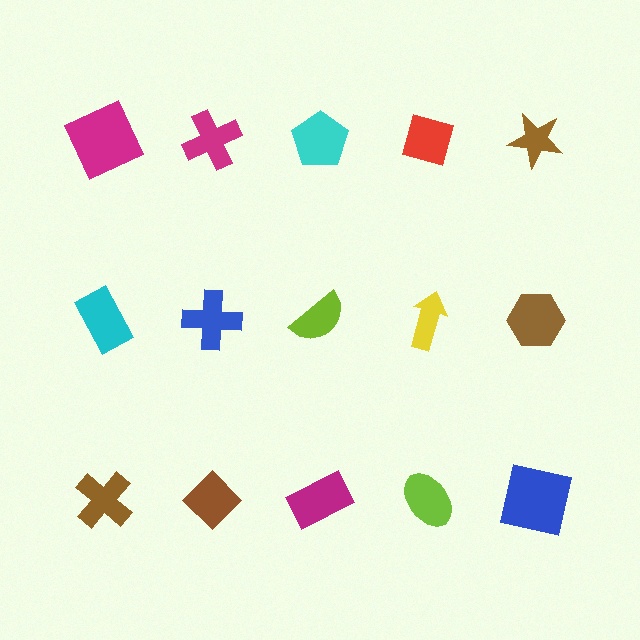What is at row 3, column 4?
A lime ellipse.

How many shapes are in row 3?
5 shapes.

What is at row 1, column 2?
A magenta cross.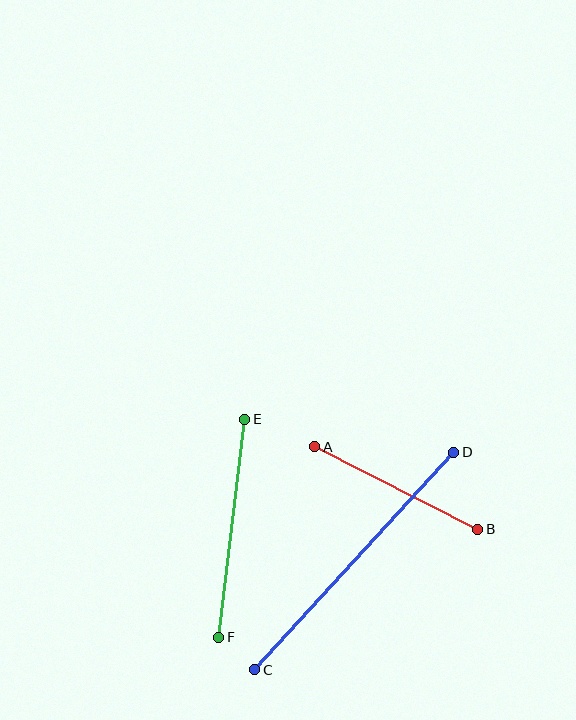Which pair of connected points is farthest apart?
Points C and D are farthest apart.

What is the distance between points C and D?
The distance is approximately 294 pixels.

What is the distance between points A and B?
The distance is approximately 183 pixels.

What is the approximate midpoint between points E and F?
The midpoint is at approximately (232, 528) pixels.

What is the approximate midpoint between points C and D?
The midpoint is at approximately (354, 561) pixels.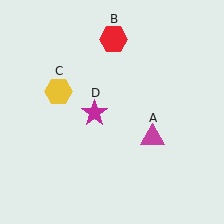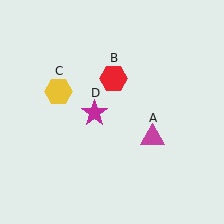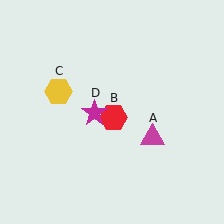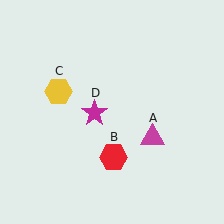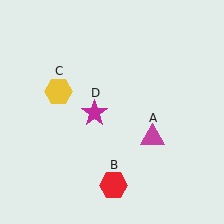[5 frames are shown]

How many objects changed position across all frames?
1 object changed position: red hexagon (object B).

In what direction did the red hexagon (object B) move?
The red hexagon (object B) moved down.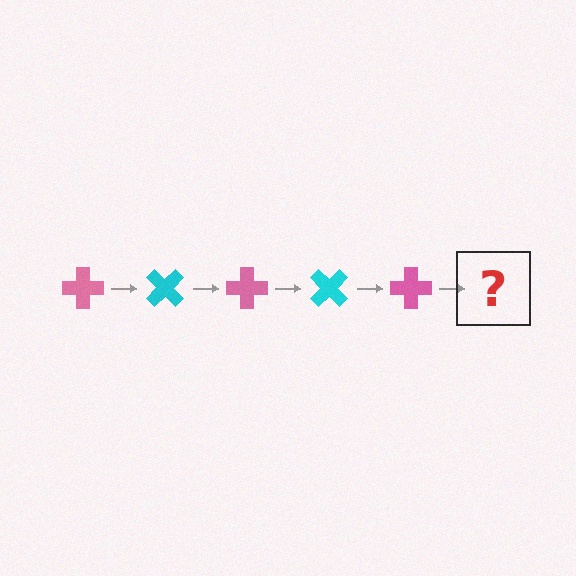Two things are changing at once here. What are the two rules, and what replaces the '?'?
The two rules are that it rotates 45 degrees each step and the color cycles through pink and cyan. The '?' should be a cyan cross, rotated 225 degrees from the start.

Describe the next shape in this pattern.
It should be a cyan cross, rotated 225 degrees from the start.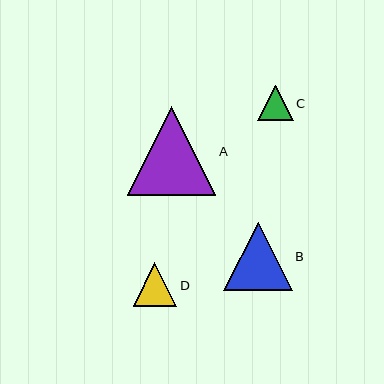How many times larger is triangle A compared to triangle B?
Triangle A is approximately 1.3 times the size of triangle B.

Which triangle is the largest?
Triangle A is the largest with a size of approximately 89 pixels.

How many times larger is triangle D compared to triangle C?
Triangle D is approximately 1.2 times the size of triangle C.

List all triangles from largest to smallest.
From largest to smallest: A, B, D, C.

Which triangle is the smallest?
Triangle C is the smallest with a size of approximately 36 pixels.